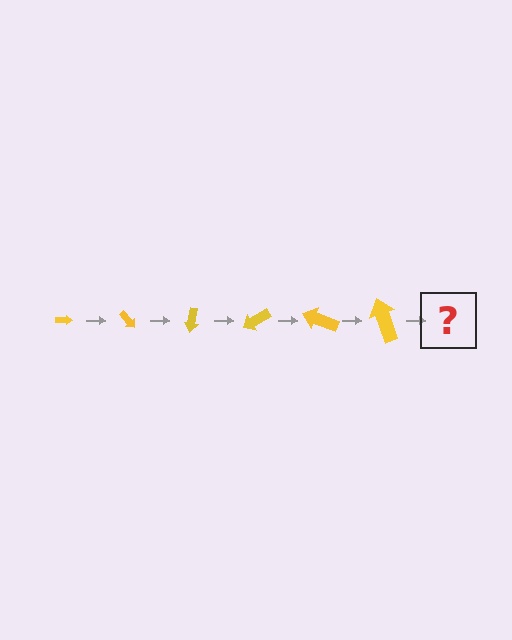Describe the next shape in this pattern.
It should be an arrow, larger than the previous one and rotated 300 degrees from the start.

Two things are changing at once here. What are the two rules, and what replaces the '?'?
The two rules are that the arrow grows larger each step and it rotates 50 degrees each step. The '?' should be an arrow, larger than the previous one and rotated 300 degrees from the start.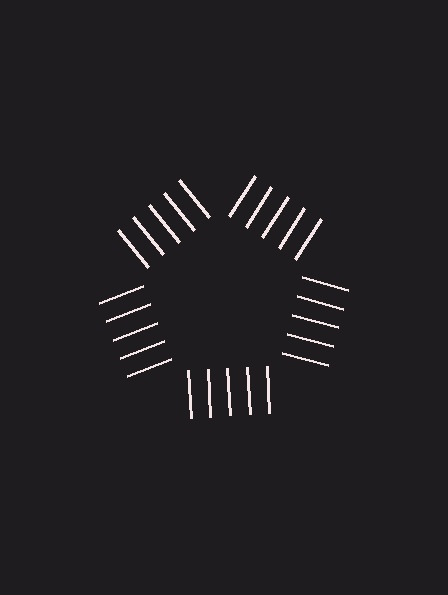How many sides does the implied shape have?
5 sides — the line-ends trace a pentagon.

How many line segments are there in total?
25 — 5 along each of the 5 edges.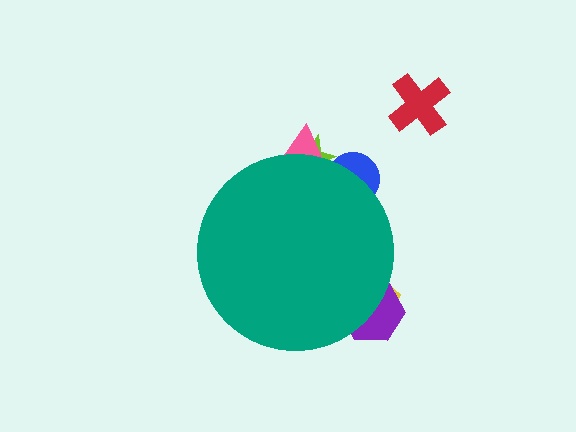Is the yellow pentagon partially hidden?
Yes, the yellow pentagon is partially hidden behind the teal circle.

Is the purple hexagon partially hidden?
Yes, the purple hexagon is partially hidden behind the teal circle.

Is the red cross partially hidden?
No, the red cross is fully visible.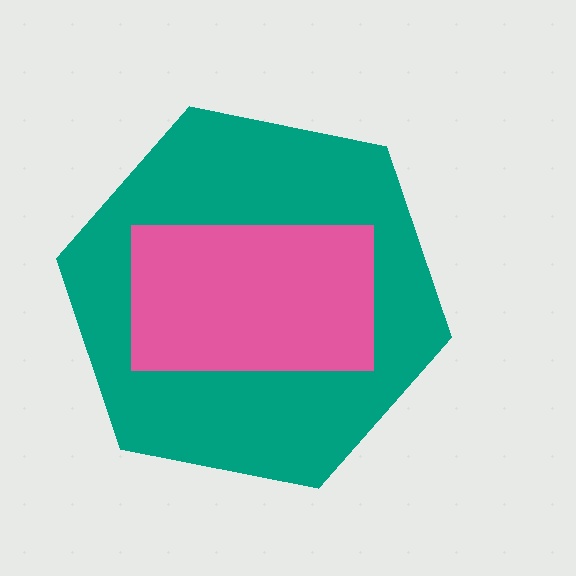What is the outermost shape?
The teal hexagon.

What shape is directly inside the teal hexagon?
The pink rectangle.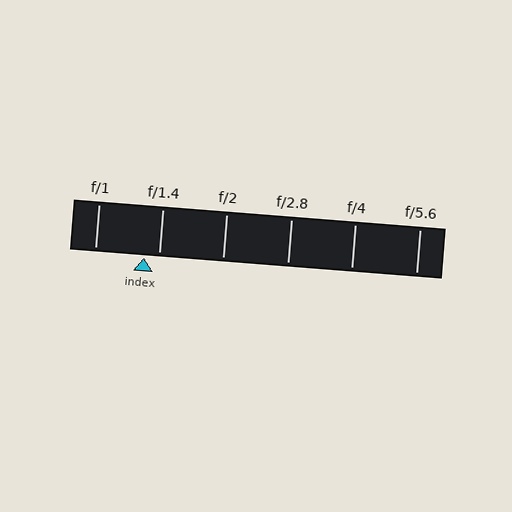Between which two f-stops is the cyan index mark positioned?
The index mark is between f/1 and f/1.4.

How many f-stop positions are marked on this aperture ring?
There are 6 f-stop positions marked.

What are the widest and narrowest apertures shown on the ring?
The widest aperture shown is f/1 and the narrowest is f/5.6.